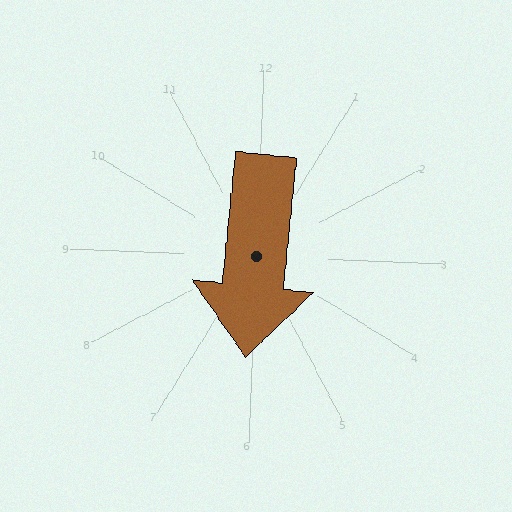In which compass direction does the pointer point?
South.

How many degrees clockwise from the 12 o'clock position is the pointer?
Approximately 183 degrees.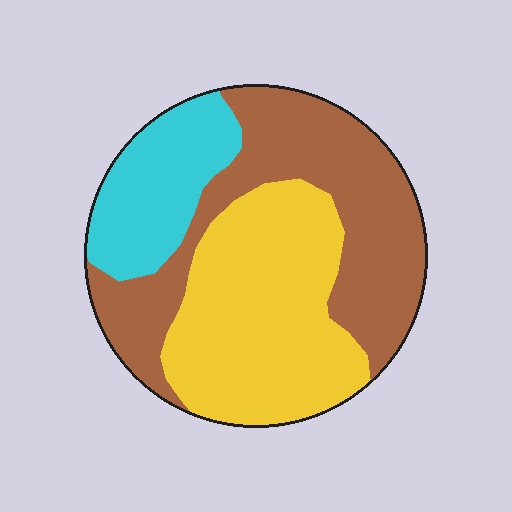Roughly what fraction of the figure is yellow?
Yellow covers about 40% of the figure.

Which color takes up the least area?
Cyan, at roughly 20%.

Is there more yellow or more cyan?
Yellow.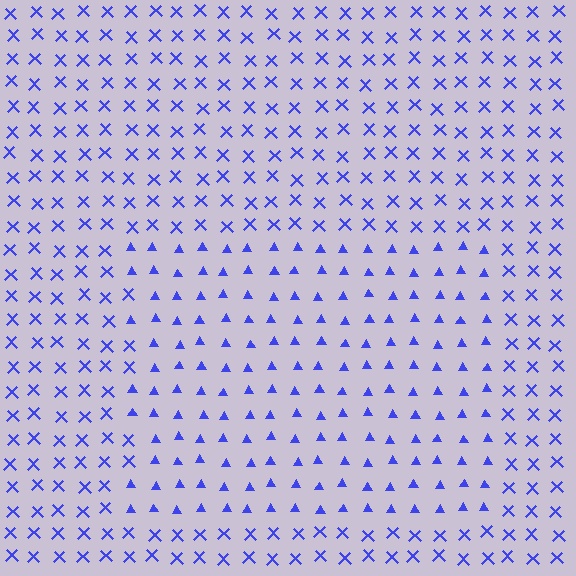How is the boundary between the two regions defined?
The boundary is defined by a change in element shape: triangles inside vs. X marks outside. All elements share the same color and spacing.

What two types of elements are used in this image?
The image uses triangles inside the rectangle region and X marks outside it.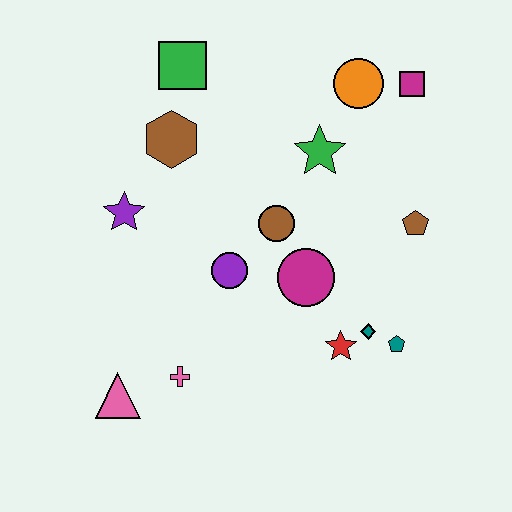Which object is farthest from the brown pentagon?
The pink triangle is farthest from the brown pentagon.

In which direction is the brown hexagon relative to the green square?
The brown hexagon is below the green square.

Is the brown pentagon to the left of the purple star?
No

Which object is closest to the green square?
The brown hexagon is closest to the green square.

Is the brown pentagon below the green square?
Yes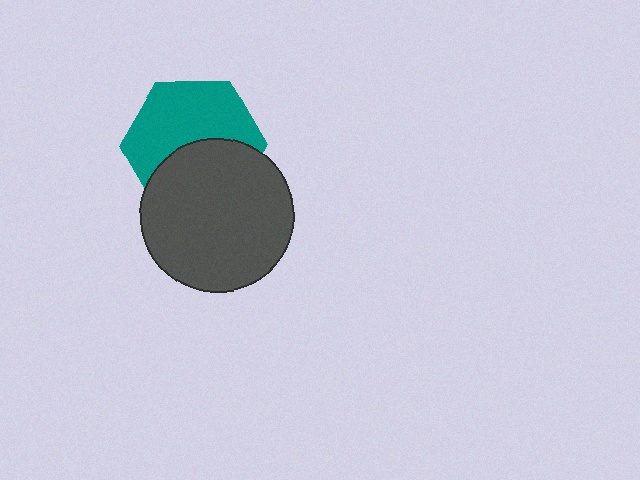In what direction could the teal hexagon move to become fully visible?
The teal hexagon could move up. That would shift it out from behind the dark gray circle entirely.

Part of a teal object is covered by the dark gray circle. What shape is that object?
It is a hexagon.